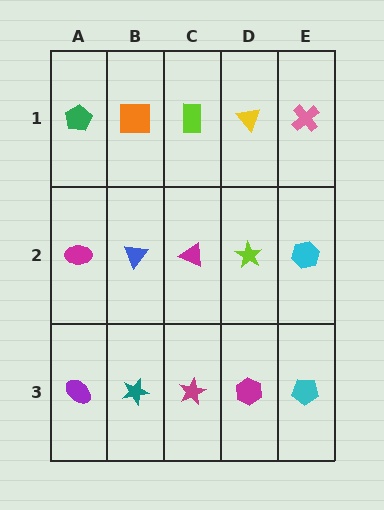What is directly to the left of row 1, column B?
A green pentagon.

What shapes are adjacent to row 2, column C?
A lime rectangle (row 1, column C), a magenta star (row 3, column C), a blue triangle (row 2, column B), a lime star (row 2, column D).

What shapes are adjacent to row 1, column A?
A magenta ellipse (row 2, column A), an orange square (row 1, column B).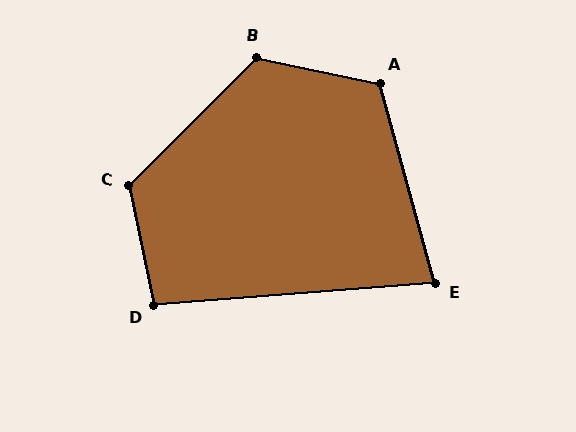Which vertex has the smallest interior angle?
E, at approximately 79 degrees.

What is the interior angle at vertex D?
Approximately 97 degrees (obtuse).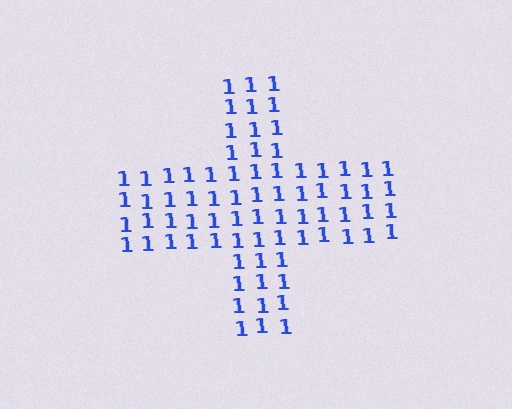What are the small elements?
The small elements are digit 1's.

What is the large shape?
The large shape is a cross.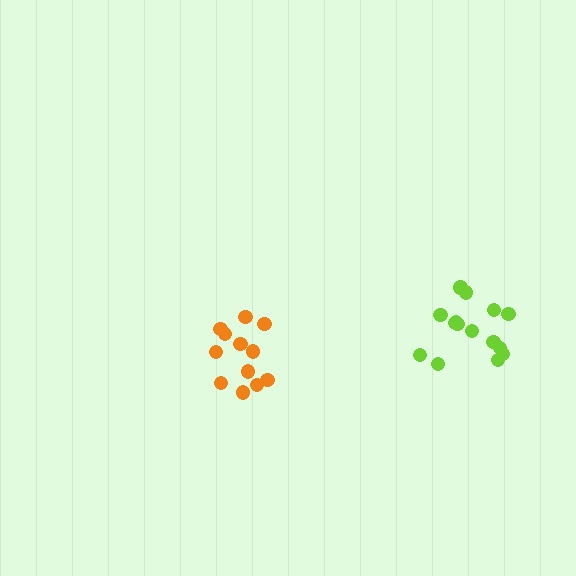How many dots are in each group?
Group 1: 12 dots, Group 2: 15 dots (27 total).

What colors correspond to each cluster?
The clusters are colored: orange, lime.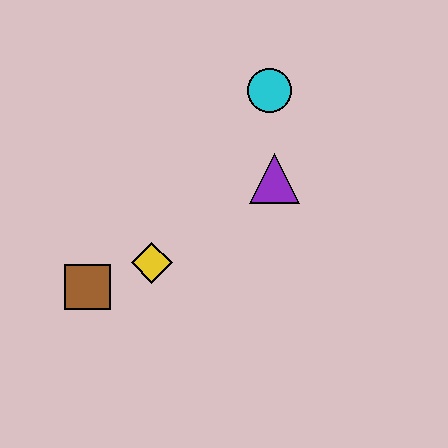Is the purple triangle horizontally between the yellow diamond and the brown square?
No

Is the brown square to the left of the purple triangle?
Yes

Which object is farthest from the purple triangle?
The brown square is farthest from the purple triangle.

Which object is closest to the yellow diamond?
The brown square is closest to the yellow diamond.